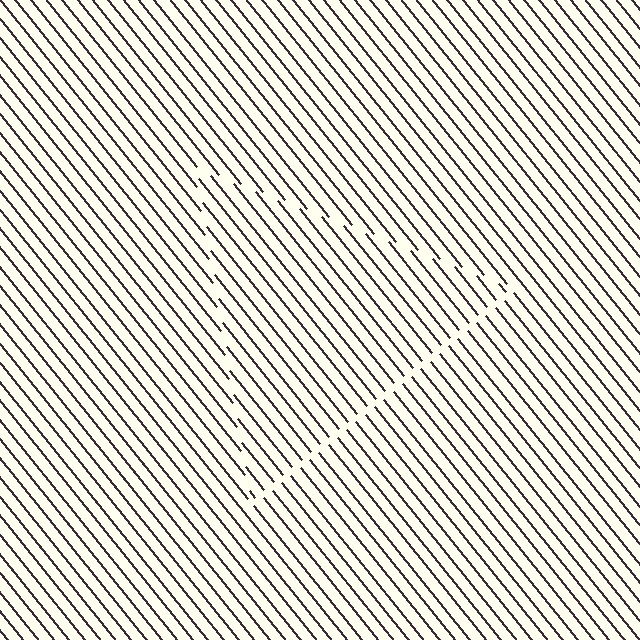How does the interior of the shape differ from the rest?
The interior of the shape contains the same grating, shifted by half a period — the contour is defined by the phase discontinuity where line-ends from the inner and outer gratings abut.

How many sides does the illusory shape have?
3 sides — the line-ends trace a triangle.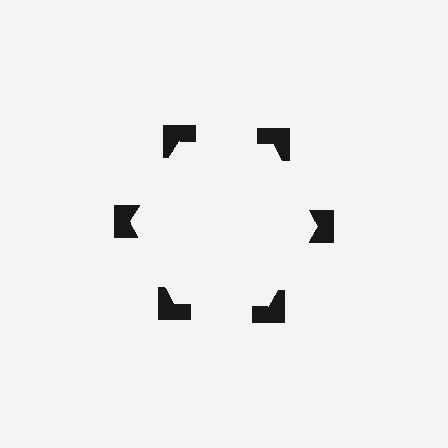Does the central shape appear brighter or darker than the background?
It typically appears slightly brighter than the background, even though no actual brightness change is drawn.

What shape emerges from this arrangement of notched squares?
An illusory hexagon — its edges are inferred from the aligned wedge cuts in the notched squares, not physically drawn.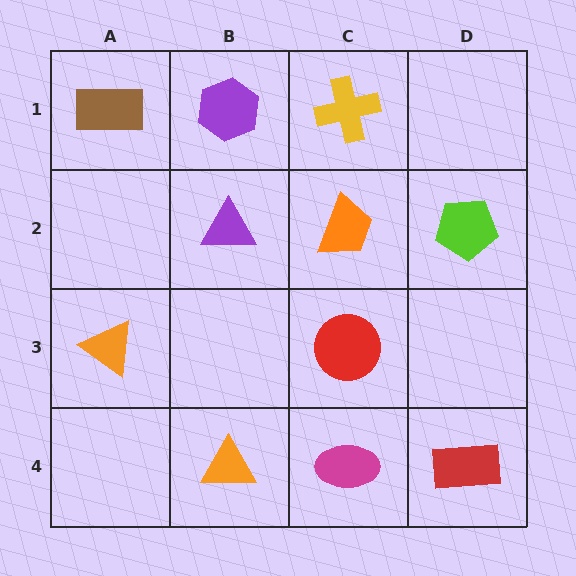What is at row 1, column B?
A purple hexagon.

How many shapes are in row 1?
3 shapes.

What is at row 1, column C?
A yellow cross.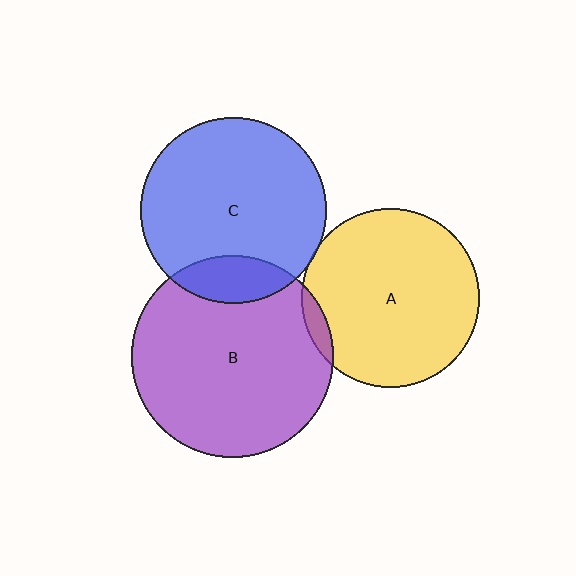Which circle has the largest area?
Circle B (purple).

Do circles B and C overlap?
Yes.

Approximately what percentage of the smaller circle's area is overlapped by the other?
Approximately 15%.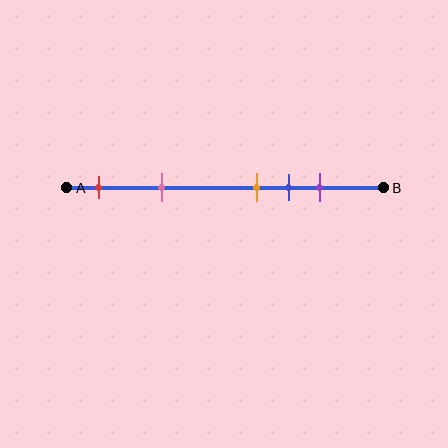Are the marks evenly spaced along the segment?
No, the marks are not evenly spaced.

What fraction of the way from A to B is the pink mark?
The pink mark is approximately 30% (0.3) of the way from A to B.